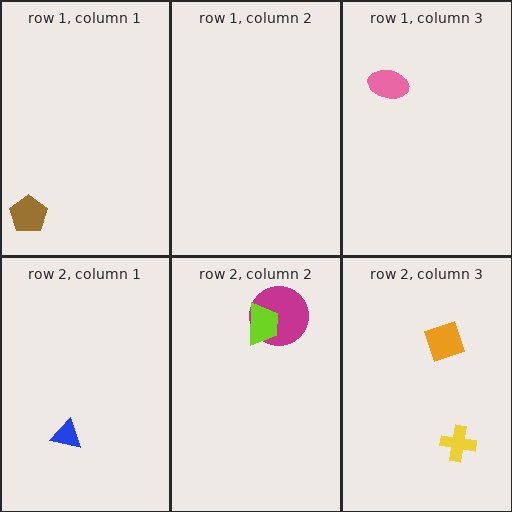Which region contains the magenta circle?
The row 2, column 2 region.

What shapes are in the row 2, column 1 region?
The blue triangle.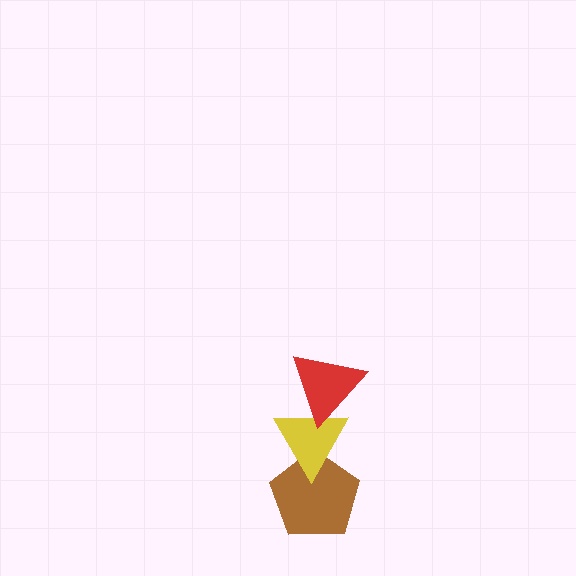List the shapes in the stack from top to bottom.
From top to bottom: the red triangle, the yellow triangle, the brown pentagon.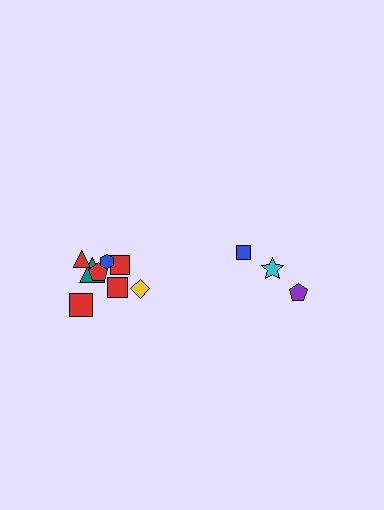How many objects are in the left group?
There are 8 objects.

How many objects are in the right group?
There are 3 objects.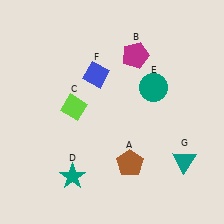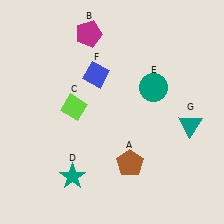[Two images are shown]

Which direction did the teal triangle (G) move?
The teal triangle (G) moved up.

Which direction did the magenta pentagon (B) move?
The magenta pentagon (B) moved left.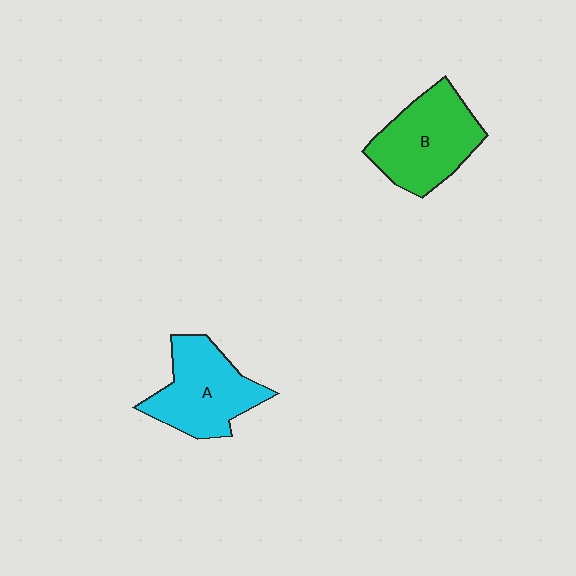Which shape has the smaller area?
Shape A (cyan).